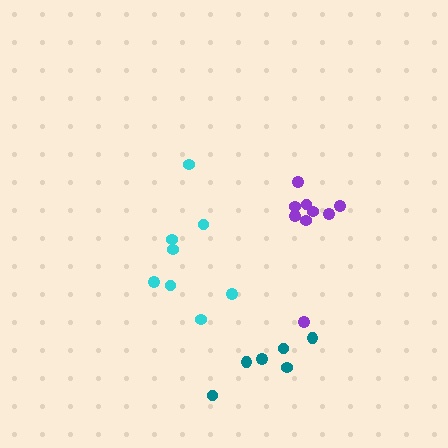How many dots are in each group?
Group 1: 9 dots, Group 2: 8 dots, Group 3: 6 dots (23 total).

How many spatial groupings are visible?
There are 3 spatial groupings.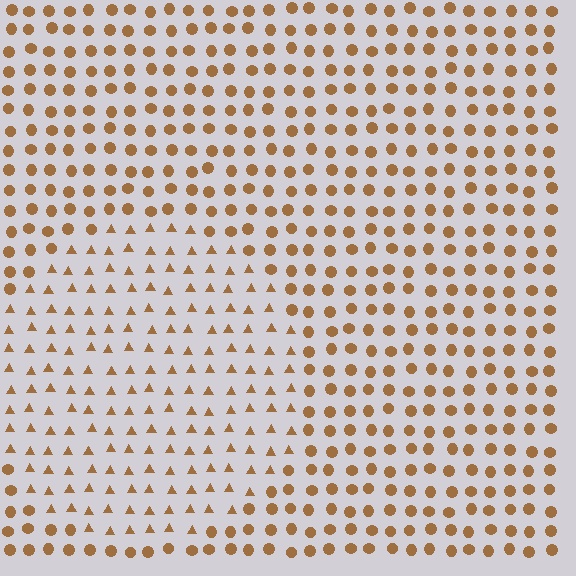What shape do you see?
I see a circle.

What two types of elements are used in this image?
The image uses triangles inside the circle region and circles outside it.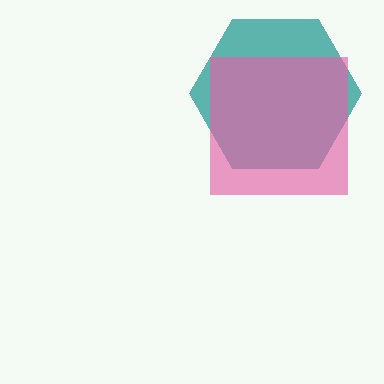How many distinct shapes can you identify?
There are 2 distinct shapes: a teal hexagon, a pink square.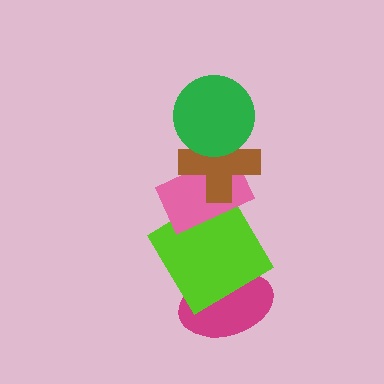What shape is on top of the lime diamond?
The pink rectangle is on top of the lime diamond.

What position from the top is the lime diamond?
The lime diamond is 4th from the top.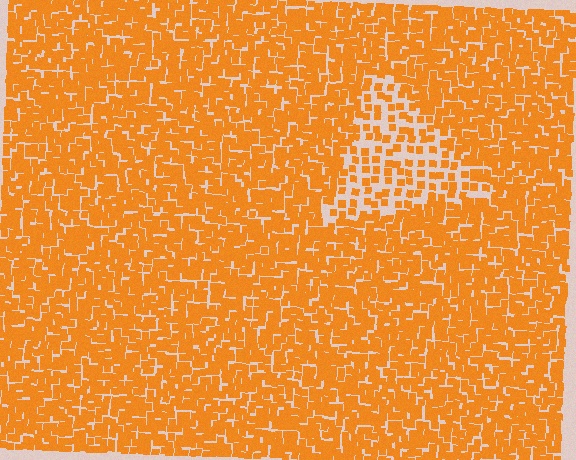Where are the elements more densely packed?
The elements are more densely packed outside the triangle boundary.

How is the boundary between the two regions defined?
The boundary is defined by a change in element density (approximately 2.2x ratio). All elements are the same color, size, and shape.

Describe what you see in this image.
The image contains small orange elements arranged at two different densities. A triangle-shaped region is visible where the elements are less densely packed than the surrounding area.